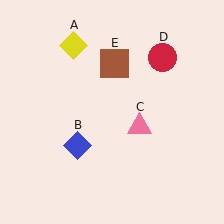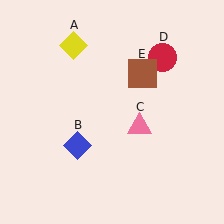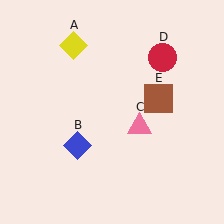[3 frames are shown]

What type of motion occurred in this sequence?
The brown square (object E) rotated clockwise around the center of the scene.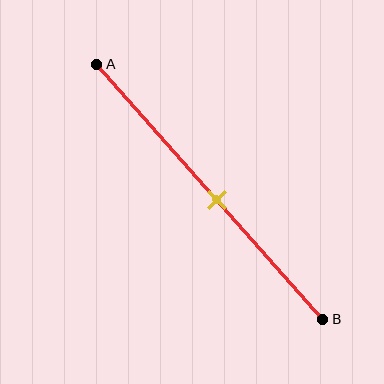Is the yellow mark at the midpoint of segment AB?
No, the mark is at about 55% from A, not at the 50% midpoint.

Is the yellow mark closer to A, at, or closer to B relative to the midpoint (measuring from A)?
The yellow mark is closer to point B than the midpoint of segment AB.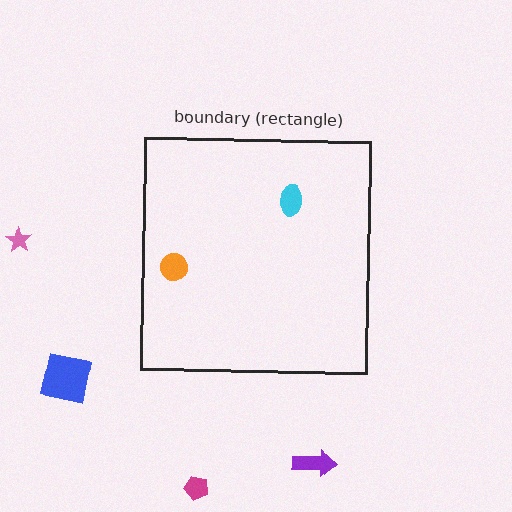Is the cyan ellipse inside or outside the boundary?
Inside.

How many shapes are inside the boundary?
2 inside, 4 outside.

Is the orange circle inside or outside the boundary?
Inside.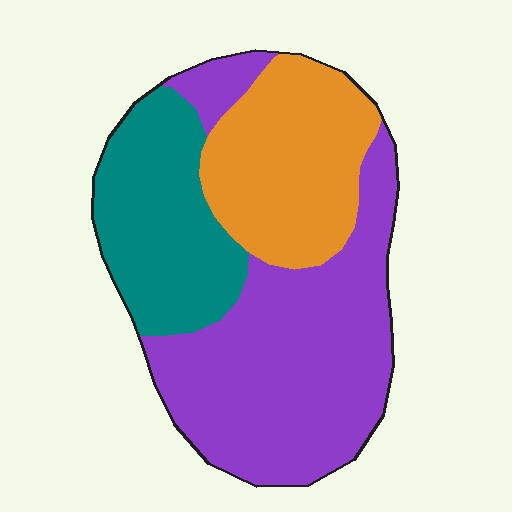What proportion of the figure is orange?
Orange takes up about one quarter (1/4) of the figure.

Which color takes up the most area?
Purple, at roughly 50%.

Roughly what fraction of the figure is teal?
Teal takes up about one quarter (1/4) of the figure.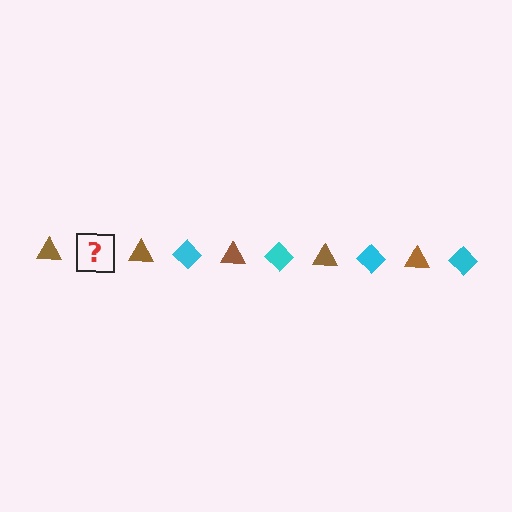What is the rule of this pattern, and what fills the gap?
The rule is that the pattern alternates between brown triangle and cyan diamond. The gap should be filled with a cyan diamond.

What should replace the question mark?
The question mark should be replaced with a cyan diamond.